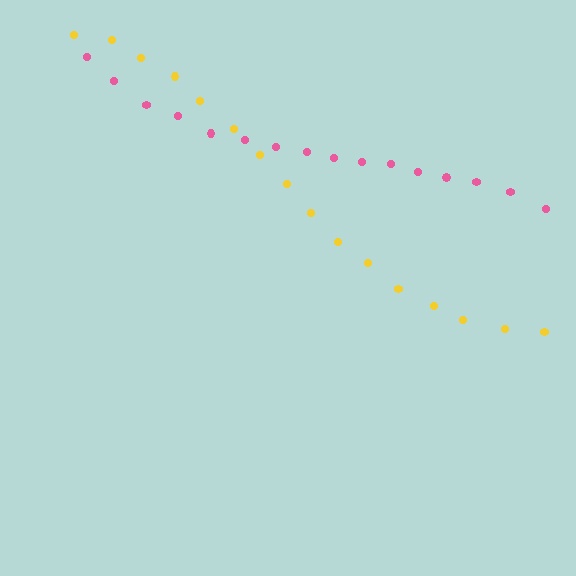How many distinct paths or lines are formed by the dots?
There are 2 distinct paths.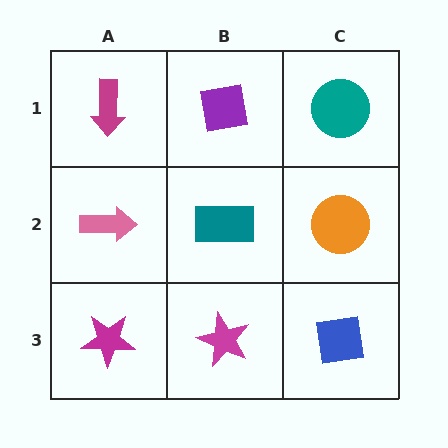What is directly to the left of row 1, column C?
A purple square.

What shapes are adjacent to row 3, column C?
An orange circle (row 2, column C), a magenta star (row 3, column B).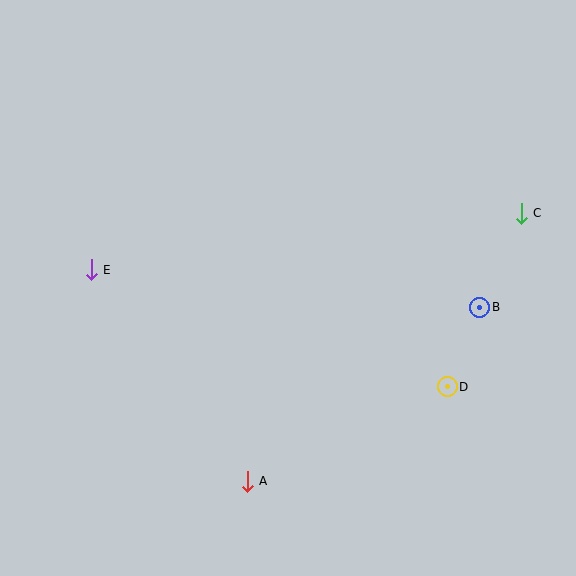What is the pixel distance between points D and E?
The distance between D and E is 375 pixels.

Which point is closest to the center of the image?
Point D at (447, 387) is closest to the center.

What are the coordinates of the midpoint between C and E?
The midpoint between C and E is at (306, 242).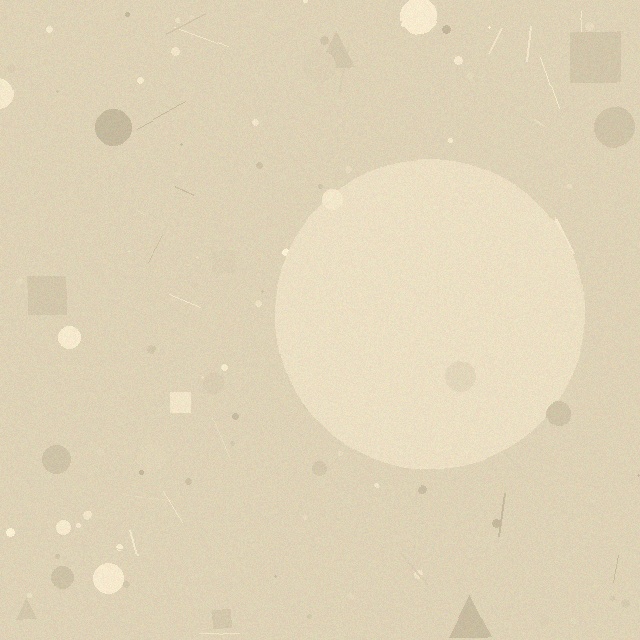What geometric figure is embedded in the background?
A circle is embedded in the background.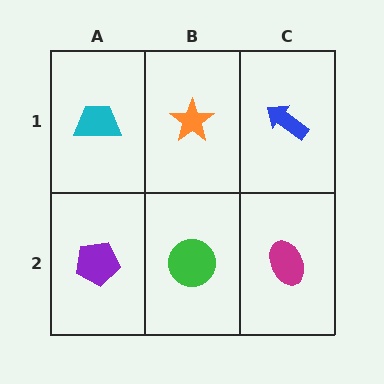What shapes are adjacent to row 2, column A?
A cyan trapezoid (row 1, column A), a green circle (row 2, column B).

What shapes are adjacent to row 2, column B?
An orange star (row 1, column B), a purple pentagon (row 2, column A), a magenta ellipse (row 2, column C).